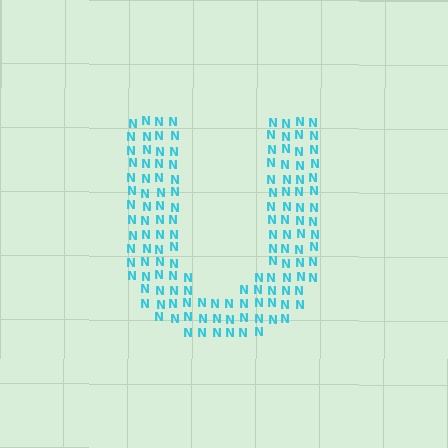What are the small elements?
The small elements are letter N's.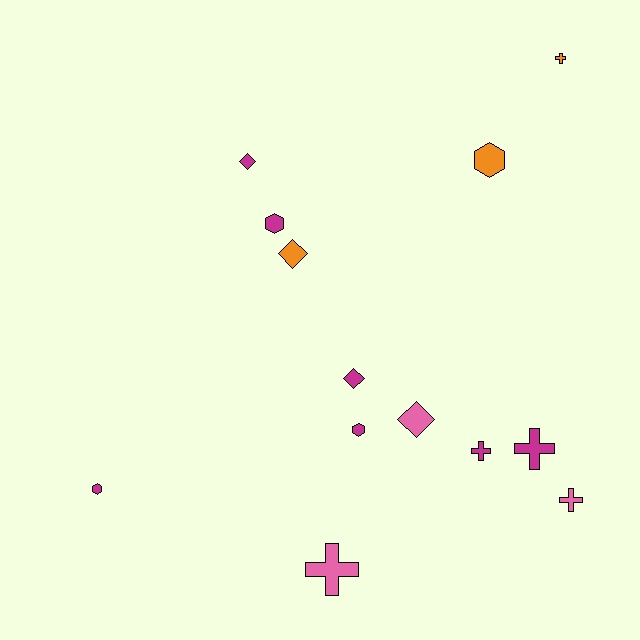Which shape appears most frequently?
Cross, with 5 objects.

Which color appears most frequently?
Magenta, with 7 objects.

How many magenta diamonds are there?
There are 2 magenta diamonds.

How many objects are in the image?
There are 13 objects.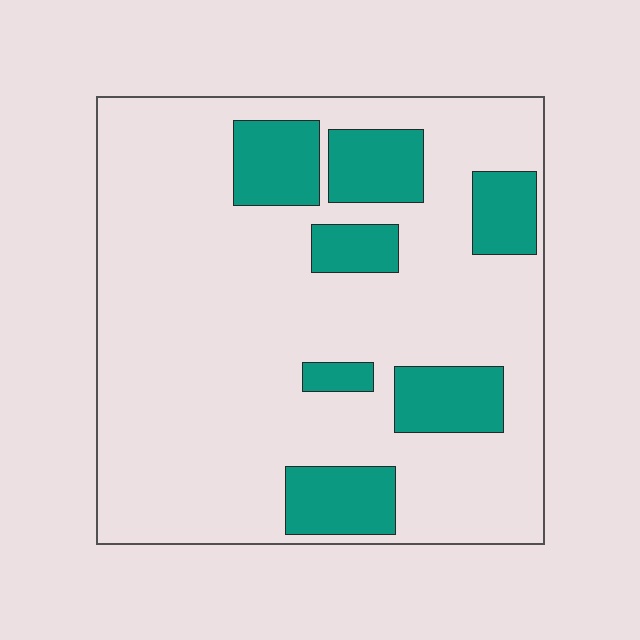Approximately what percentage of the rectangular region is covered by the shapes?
Approximately 20%.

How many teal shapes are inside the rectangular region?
7.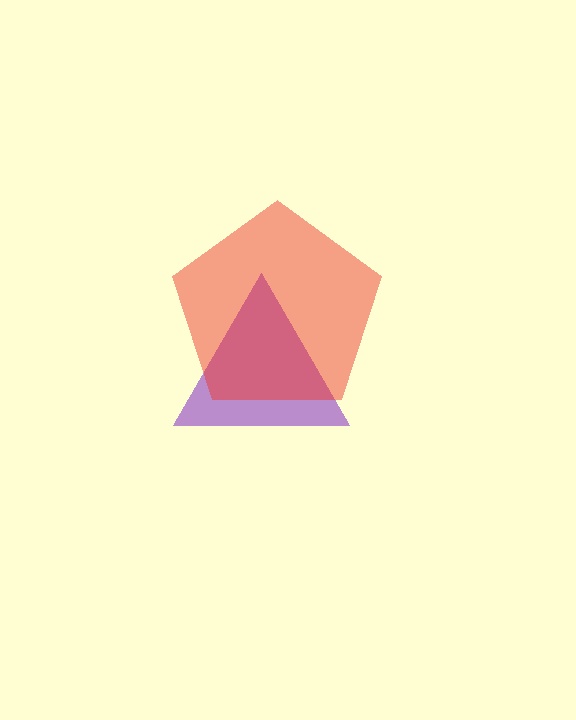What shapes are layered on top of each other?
The layered shapes are: a purple triangle, a red pentagon.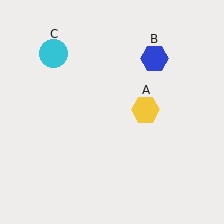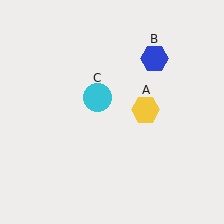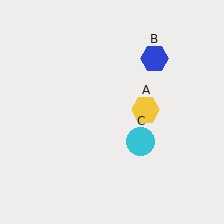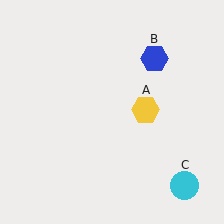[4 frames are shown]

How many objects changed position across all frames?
1 object changed position: cyan circle (object C).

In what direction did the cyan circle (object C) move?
The cyan circle (object C) moved down and to the right.